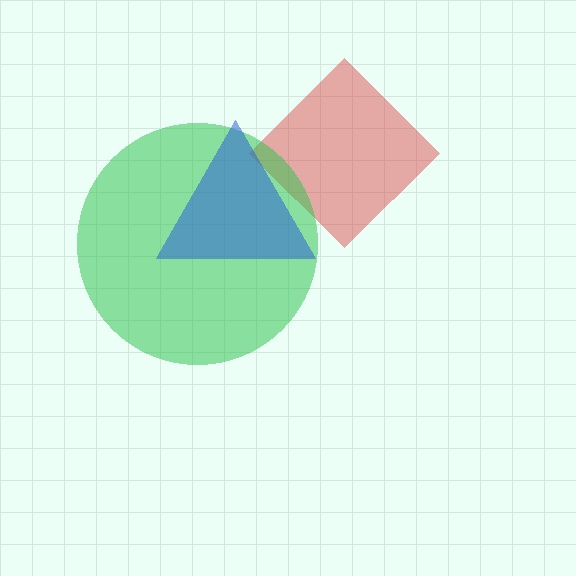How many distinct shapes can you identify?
There are 3 distinct shapes: a red diamond, a green circle, a blue triangle.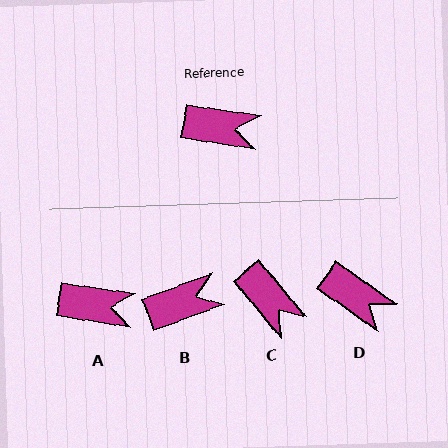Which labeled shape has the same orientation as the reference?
A.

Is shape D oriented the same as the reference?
No, it is off by about 27 degrees.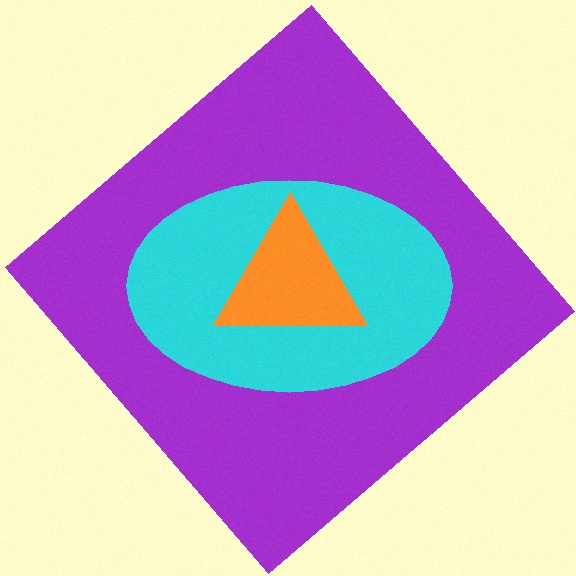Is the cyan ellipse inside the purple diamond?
Yes.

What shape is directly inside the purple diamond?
The cyan ellipse.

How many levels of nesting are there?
3.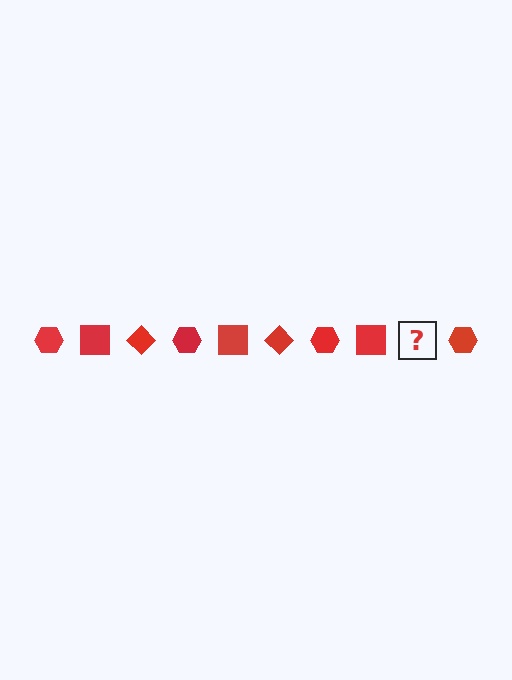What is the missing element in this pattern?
The missing element is a red diamond.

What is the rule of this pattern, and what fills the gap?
The rule is that the pattern cycles through hexagon, square, diamond shapes in red. The gap should be filled with a red diamond.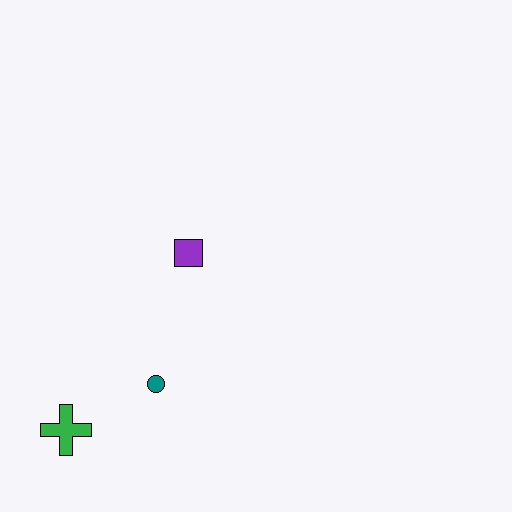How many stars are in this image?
There are no stars.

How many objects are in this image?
There are 3 objects.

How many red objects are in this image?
There are no red objects.